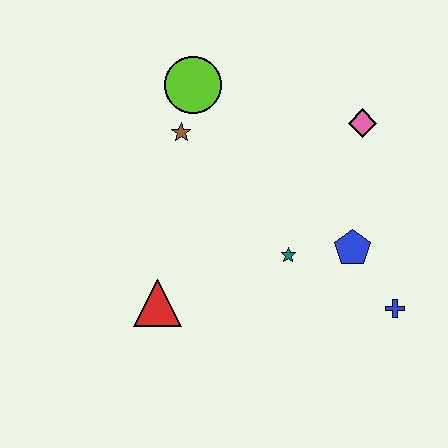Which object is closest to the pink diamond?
The blue pentagon is closest to the pink diamond.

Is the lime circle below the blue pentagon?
No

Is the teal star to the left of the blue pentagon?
Yes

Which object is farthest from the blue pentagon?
The lime circle is farthest from the blue pentagon.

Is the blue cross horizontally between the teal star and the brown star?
No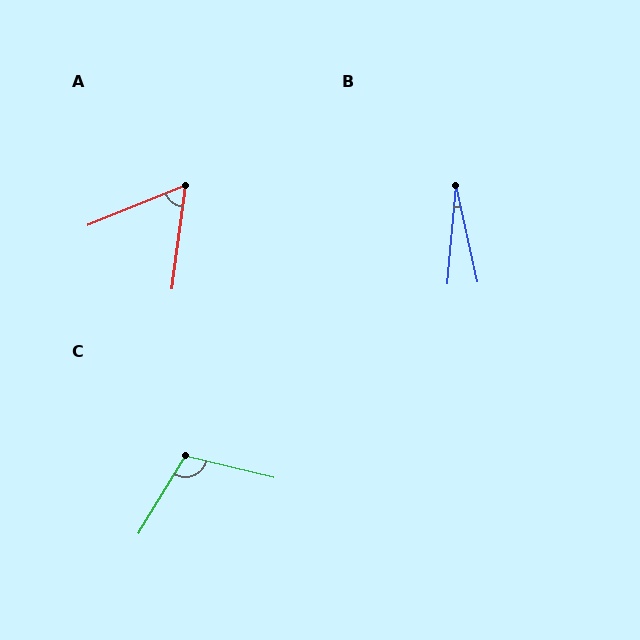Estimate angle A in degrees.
Approximately 61 degrees.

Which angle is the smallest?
B, at approximately 18 degrees.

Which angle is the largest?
C, at approximately 107 degrees.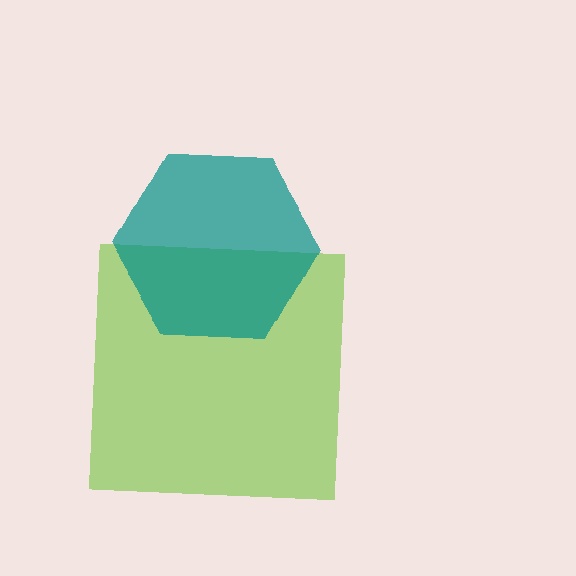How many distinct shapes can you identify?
There are 2 distinct shapes: a lime square, a teal hexagon.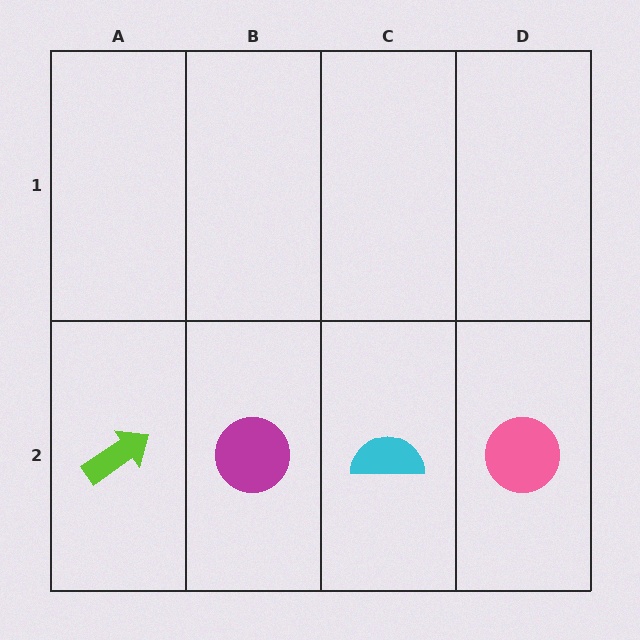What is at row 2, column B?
A magenta circle.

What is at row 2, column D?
A pink circle.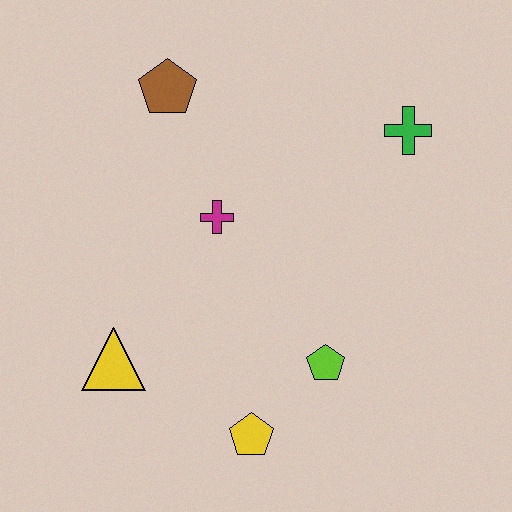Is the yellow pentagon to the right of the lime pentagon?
No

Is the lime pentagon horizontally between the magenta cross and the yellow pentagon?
No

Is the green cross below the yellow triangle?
No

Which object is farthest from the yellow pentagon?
The brown pentagon is farthest from the yellow pentagon.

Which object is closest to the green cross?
The magenta cross is closest to the green cross.